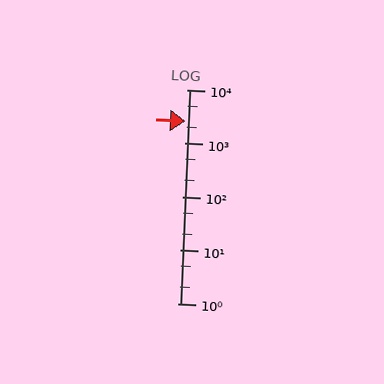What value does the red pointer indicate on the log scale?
The pointer indicates approximately 2600.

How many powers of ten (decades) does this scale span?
The scale spans 4 decades, from 1 to 10000.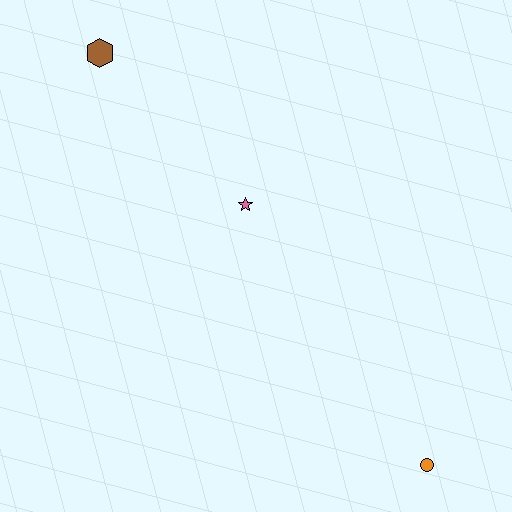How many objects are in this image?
There are 3 objects.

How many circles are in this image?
There is 1 circle.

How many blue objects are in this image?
There are no blue objects.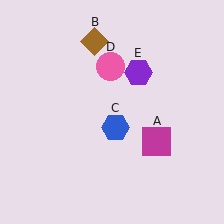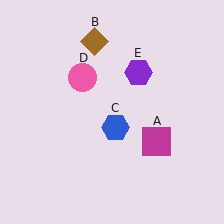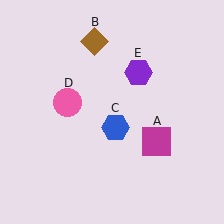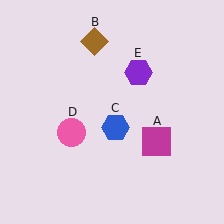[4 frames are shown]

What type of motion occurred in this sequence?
The pink circle (object D) rotated counterclockwise around the center of the scene.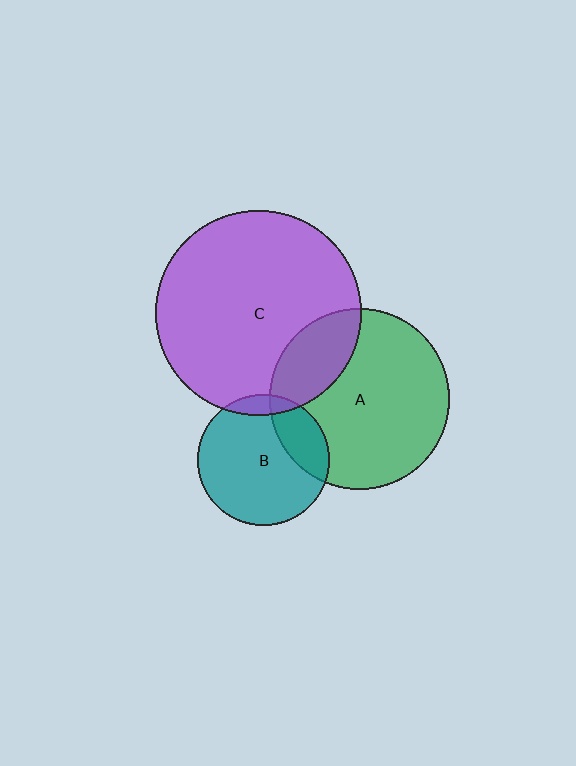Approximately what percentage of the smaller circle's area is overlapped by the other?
Approximately 25%.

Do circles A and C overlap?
Yes.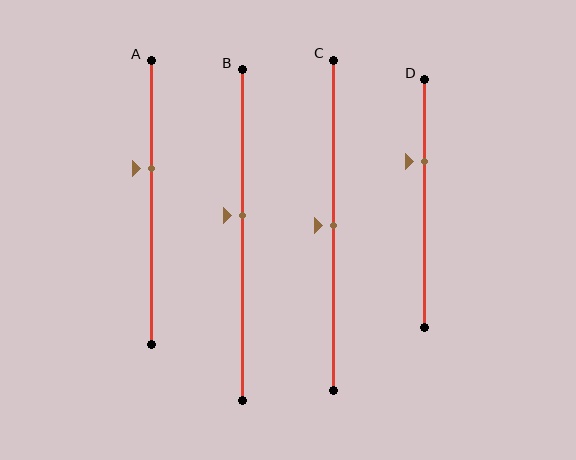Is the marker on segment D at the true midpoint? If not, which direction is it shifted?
No, the marker on segment D is shifted upward by about 17% of the segment length.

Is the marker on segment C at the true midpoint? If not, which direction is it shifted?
Yes, the marker on segment C is at the true midpoint.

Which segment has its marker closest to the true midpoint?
Segment C has its marker closest to the true midpoint.